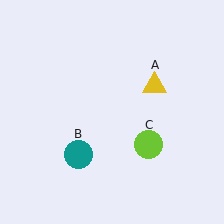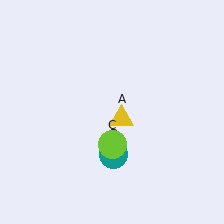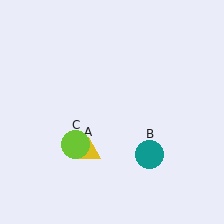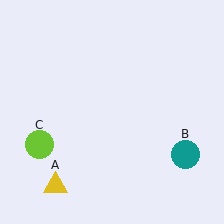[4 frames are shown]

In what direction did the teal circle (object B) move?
The teal circle (object B) moved right.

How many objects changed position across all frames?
3 objects changed position: yellow triangle (object A), teal circle (object B), lime circle (object C).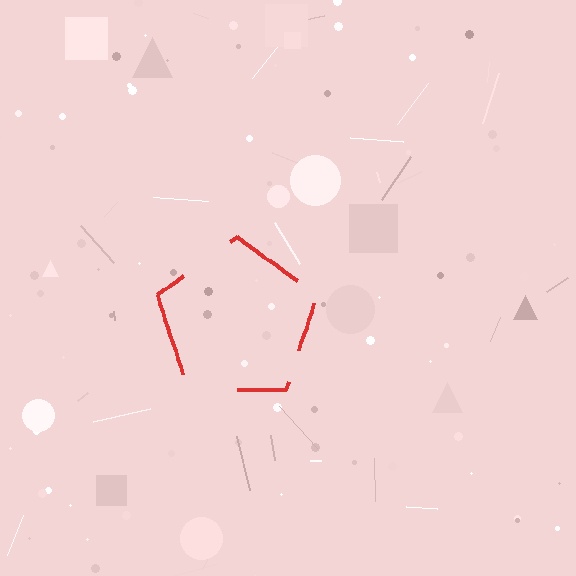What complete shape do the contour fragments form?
The contour fragments form a pentagon.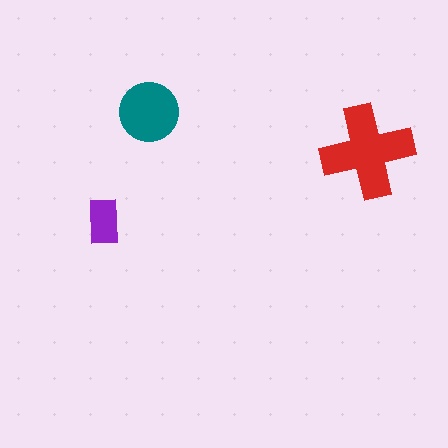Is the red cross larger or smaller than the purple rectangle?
Larger.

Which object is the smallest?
The purple rectangle.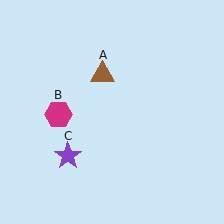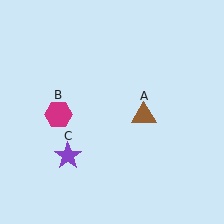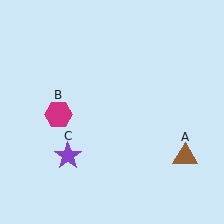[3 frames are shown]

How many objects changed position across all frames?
1 object changed position: brown triangle (object A).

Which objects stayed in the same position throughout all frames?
Magenta hexagon (object B) and purple star (object C) remained stationary.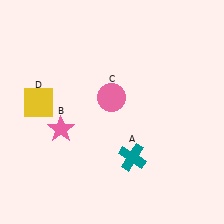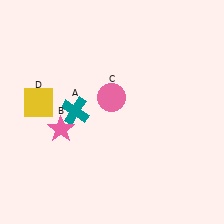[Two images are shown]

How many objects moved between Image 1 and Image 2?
1 object moved between the two images.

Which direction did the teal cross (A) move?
The teal cross (A) moved left.